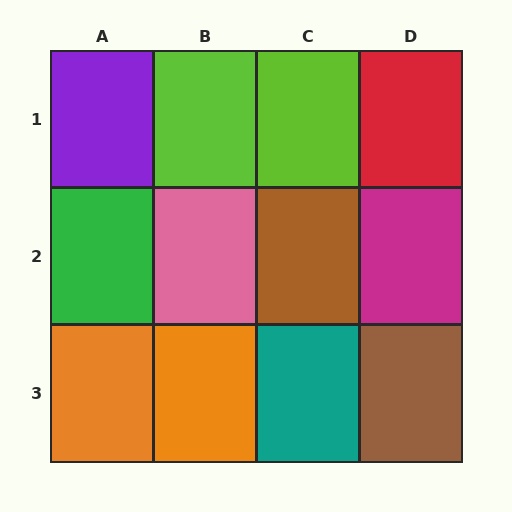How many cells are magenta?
1 cell is magenta.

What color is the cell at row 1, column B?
Lime.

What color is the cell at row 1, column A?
Purple.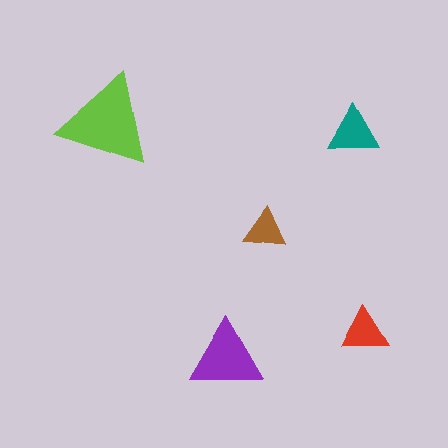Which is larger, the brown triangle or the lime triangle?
The lime one.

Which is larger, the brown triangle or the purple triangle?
The purple one.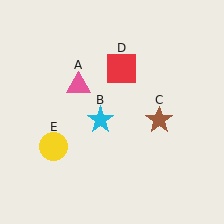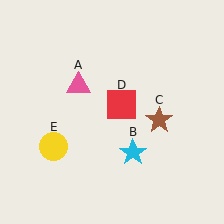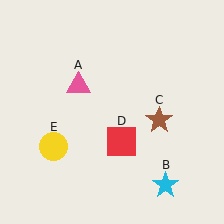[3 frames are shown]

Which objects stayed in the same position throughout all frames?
Pink triangle (object A) and brown star (object C) and yellow circle (object E) remained stationary.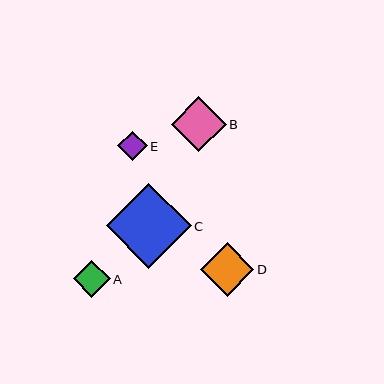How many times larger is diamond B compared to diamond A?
Diamond B is approximately 1.5 times the size of diamond A.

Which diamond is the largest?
Diamond C is the largest with a size of approximately 85 pixels.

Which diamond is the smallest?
Diamond E is the smallest with a size of approximately 29 pixels.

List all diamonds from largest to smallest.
From largest to smallest: C, B, D, A, E.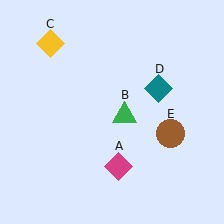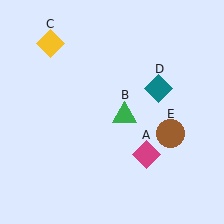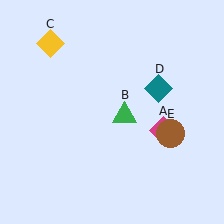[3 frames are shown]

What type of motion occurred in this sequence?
The magenta diamond (object A) rotated counterclockwise around the center of the scene.